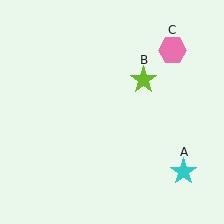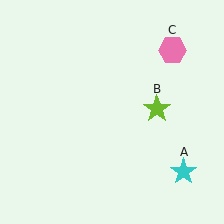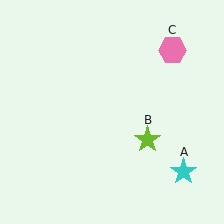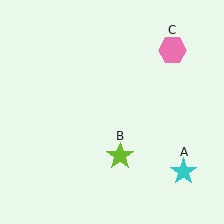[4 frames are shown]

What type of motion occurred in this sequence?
The lime star (object B) rotated clockwise around the center of the scene.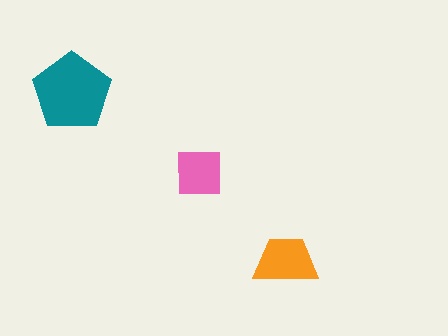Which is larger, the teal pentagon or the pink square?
The teal pentagon.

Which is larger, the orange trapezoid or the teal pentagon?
The teal pentagon.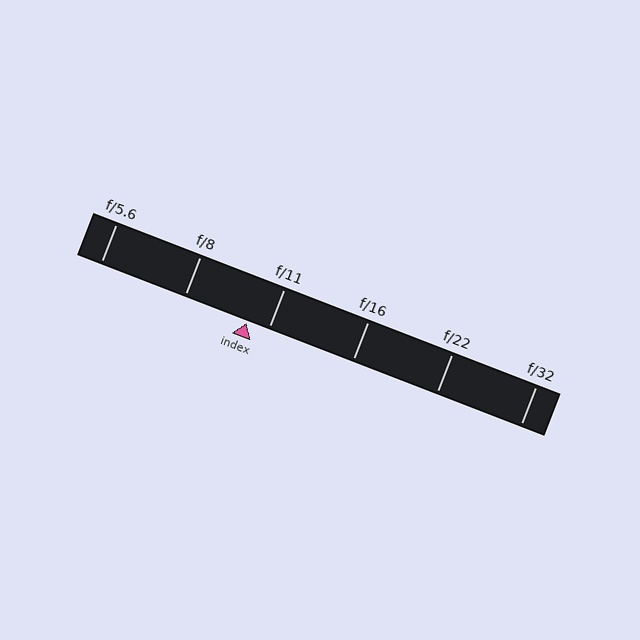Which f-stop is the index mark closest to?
The index mark is closest to f/11.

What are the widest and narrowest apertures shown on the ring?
The widest aperture shown is f/5.6 and the narrowest is f/32.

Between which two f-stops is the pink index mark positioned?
The index mark is between f/8 and f/11.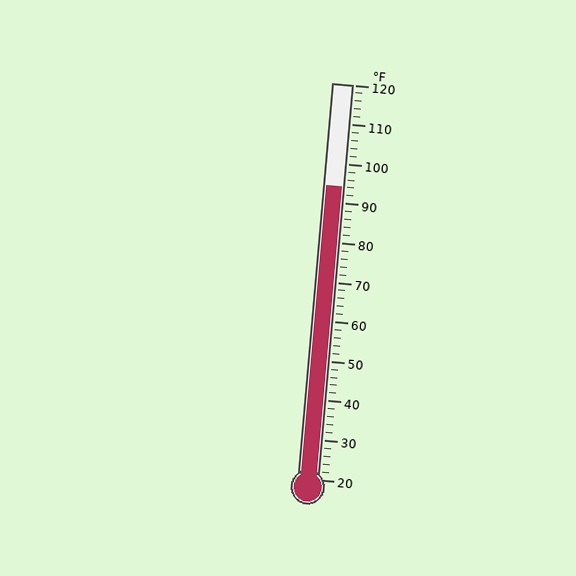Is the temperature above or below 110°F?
The temperature is below 110°F.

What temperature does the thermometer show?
The thermometer shows approximately 94°F.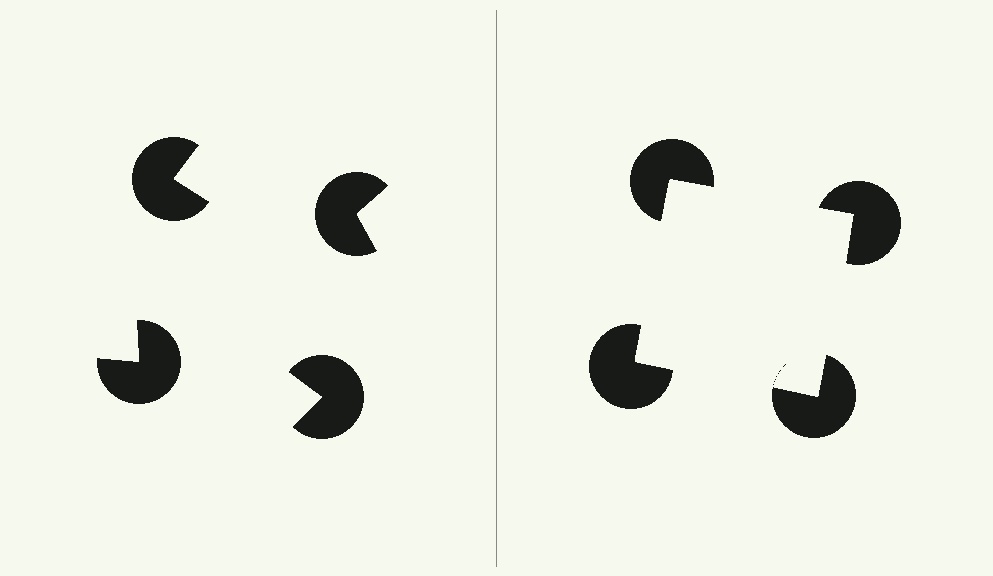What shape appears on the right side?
An illusory square.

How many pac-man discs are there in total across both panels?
8 — 4 on each side.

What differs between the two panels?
The pac-man discs are positioned identically on both sides; only the wedge orientations differ. On the right they align to a square; on the left they are misaligned.